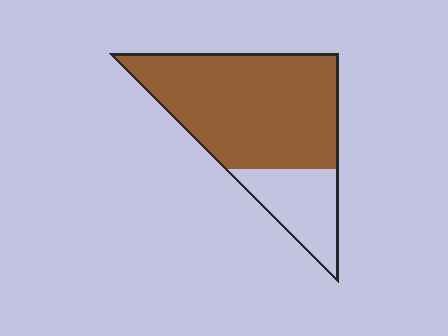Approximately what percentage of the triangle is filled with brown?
Approximately 75%.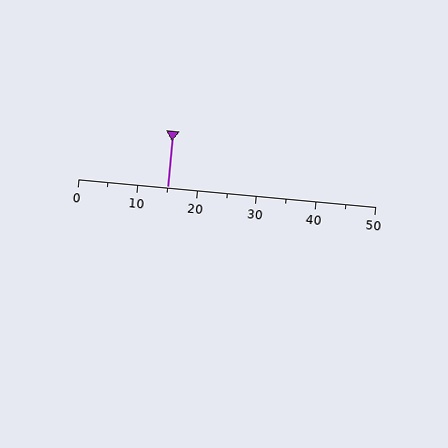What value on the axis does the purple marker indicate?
The marker indicates approximately 15.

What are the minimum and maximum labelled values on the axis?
The axis runs from 0 to 50.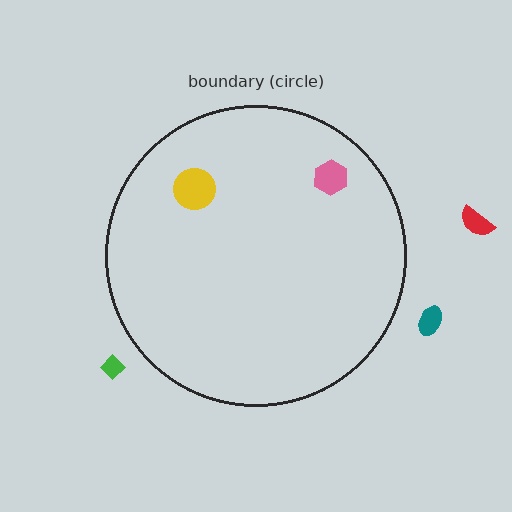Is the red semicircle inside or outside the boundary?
Outside.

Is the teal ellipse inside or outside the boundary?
Outside.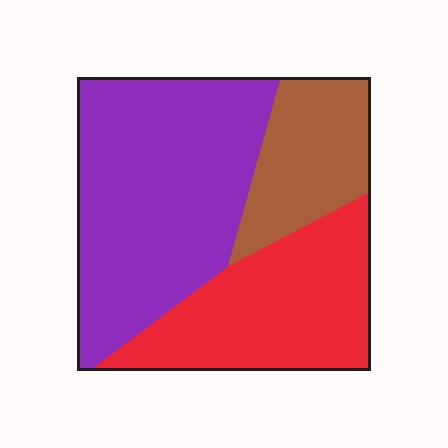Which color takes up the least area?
Brown, at roughly 20%.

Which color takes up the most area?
Purple, at roughly 50%.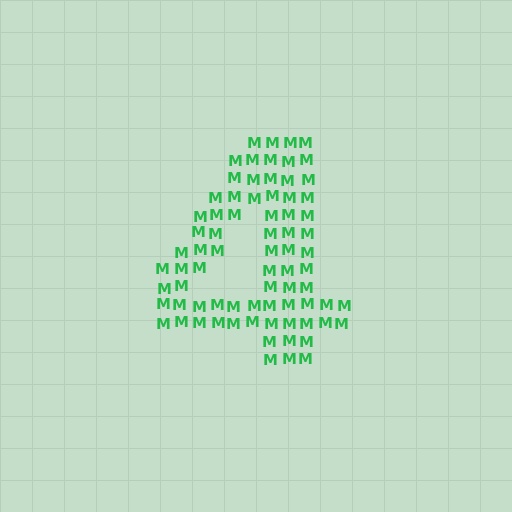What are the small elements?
The small elements are letter M's.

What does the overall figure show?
The overall figure shows the digit 4.